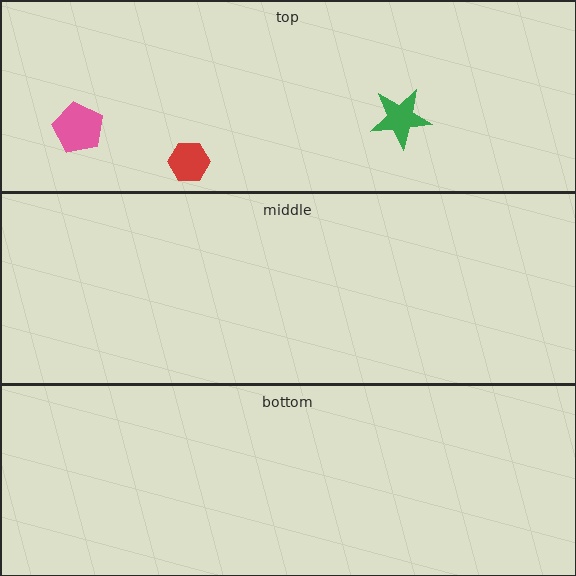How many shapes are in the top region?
3.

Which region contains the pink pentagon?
The top region.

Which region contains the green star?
The top region.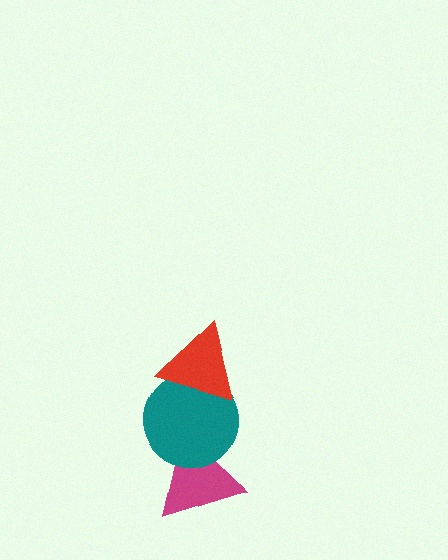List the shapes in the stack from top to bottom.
From top to bottom: the red triangle, the teal circle, the magenta triangle.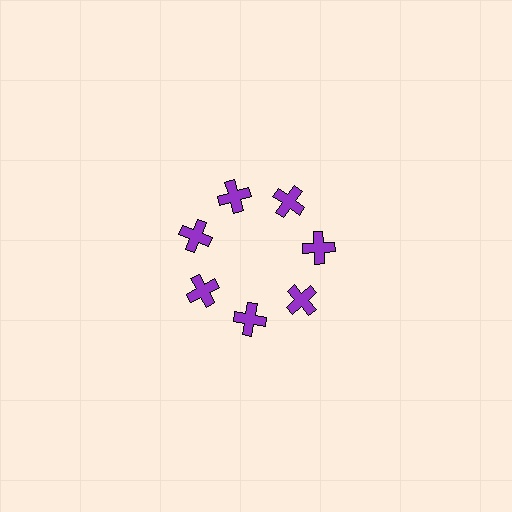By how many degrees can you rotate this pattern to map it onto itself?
The pattern maps onto itself every 51 degrees of rotation.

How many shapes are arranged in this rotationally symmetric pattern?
There are 7 shapes, arranged in 7 groups of 1.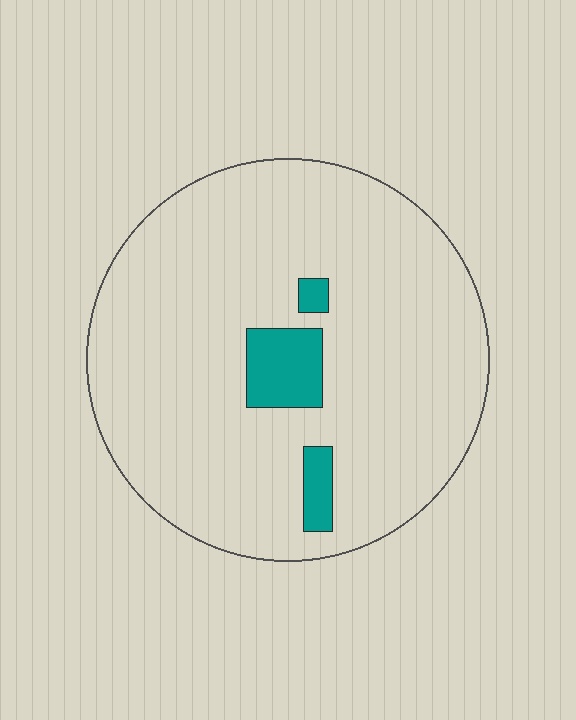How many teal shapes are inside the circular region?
3.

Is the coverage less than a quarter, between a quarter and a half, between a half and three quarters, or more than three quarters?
Less than a quarter.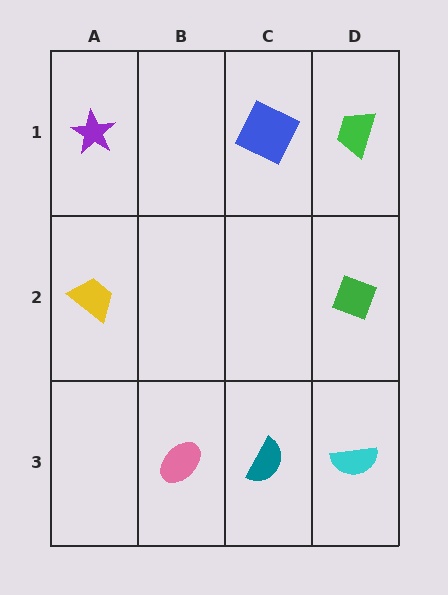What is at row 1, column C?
A blue square.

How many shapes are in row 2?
2 shapes.